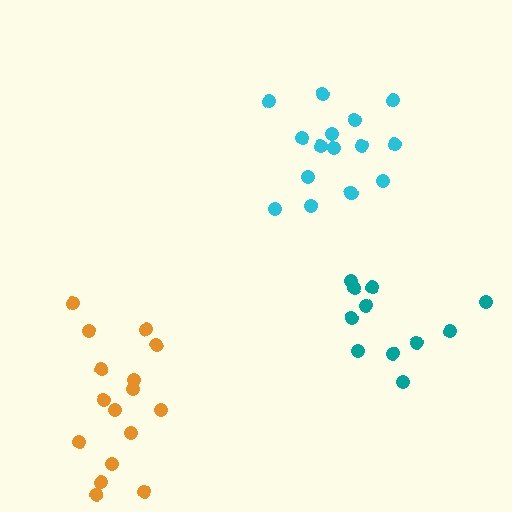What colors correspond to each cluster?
The clusters are colored: orange, cyan, teal.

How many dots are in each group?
Group 1: 16 dots, Group 2: 15 dots, Group 3: 11 dots (42 total).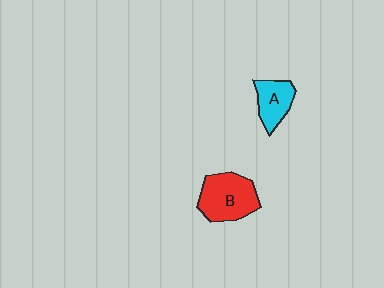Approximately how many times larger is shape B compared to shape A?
Approximately 1.6 times.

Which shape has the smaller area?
Shape A (cyan).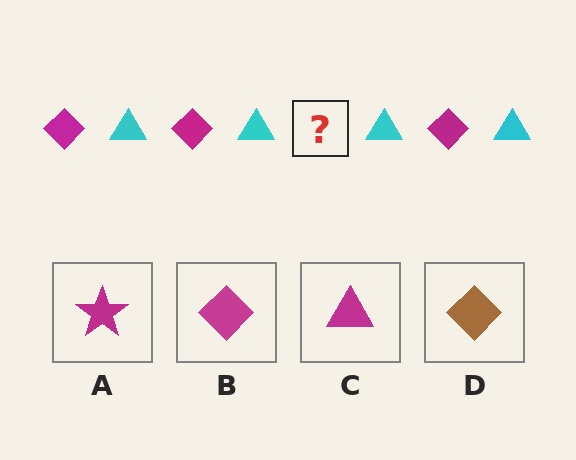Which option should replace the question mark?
Option B.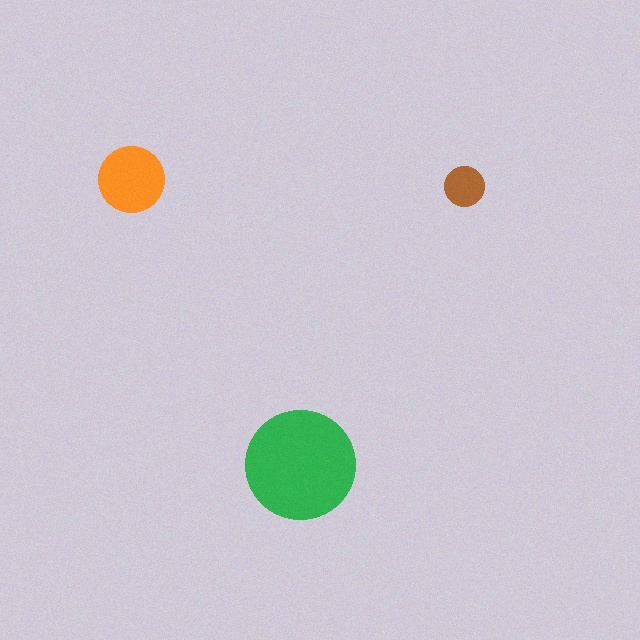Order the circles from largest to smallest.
the green one, the orange one, the brown one.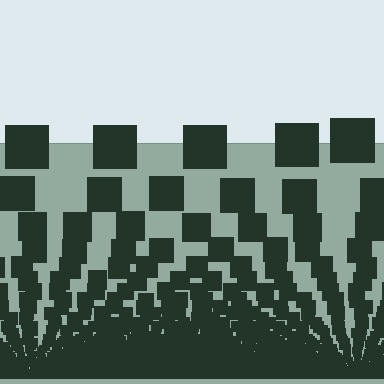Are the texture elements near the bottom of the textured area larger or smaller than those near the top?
Smaller. The gradient is inverted — elements near the bottom are smaller and denser.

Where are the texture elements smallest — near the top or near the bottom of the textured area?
Near the bottom.